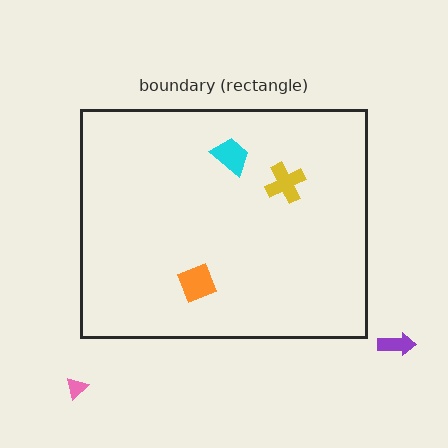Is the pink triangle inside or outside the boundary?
Outside.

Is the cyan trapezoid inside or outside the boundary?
Inside.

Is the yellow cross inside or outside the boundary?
Inside.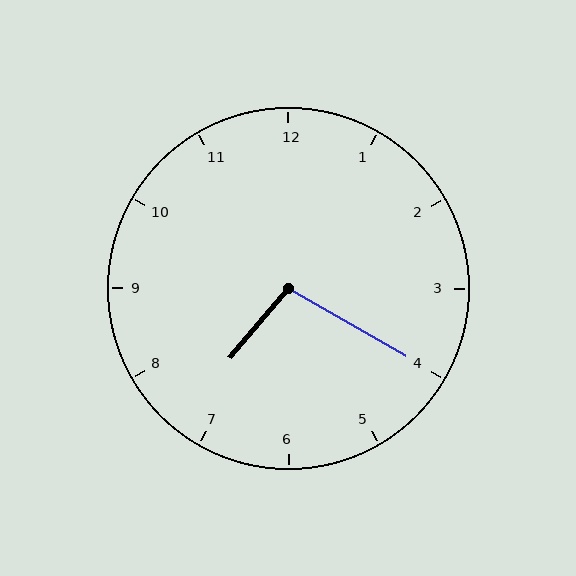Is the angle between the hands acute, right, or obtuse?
It is obtuse.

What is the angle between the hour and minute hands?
Approximately 100 degrees.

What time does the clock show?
7:20.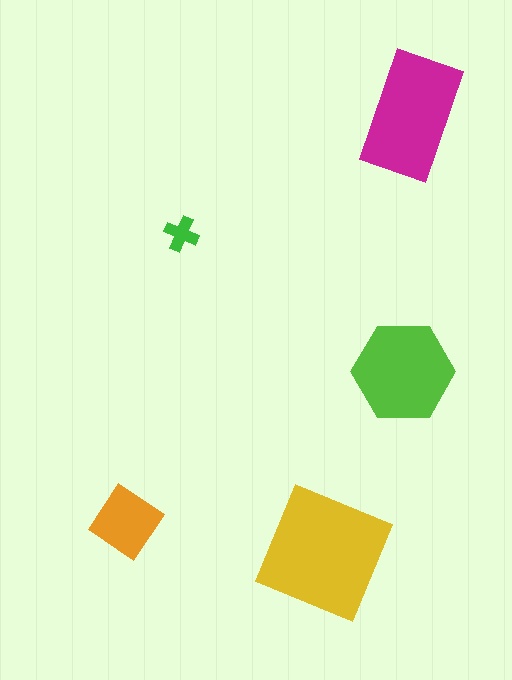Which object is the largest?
The yellow square.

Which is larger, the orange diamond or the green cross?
The orange diamond.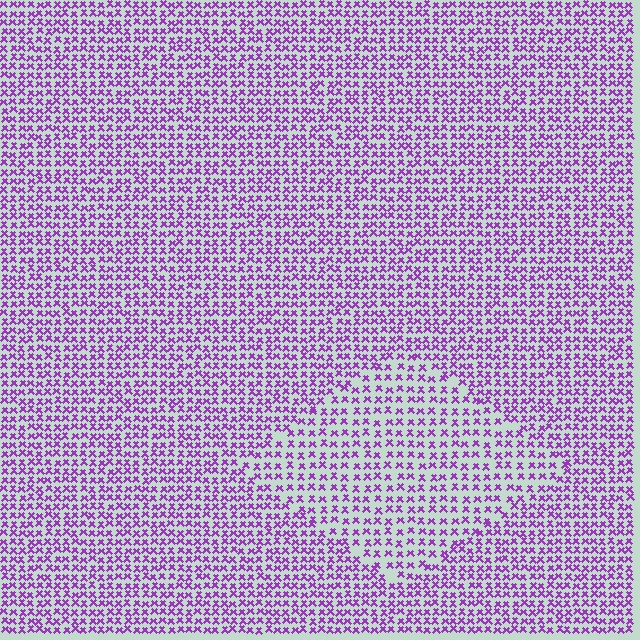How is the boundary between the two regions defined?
The boundary is defined by a change in element density (approximately 1.5x ratio). All elements are the same color, size, and shape.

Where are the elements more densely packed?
The elements are more densely packed outside the diamond boundary.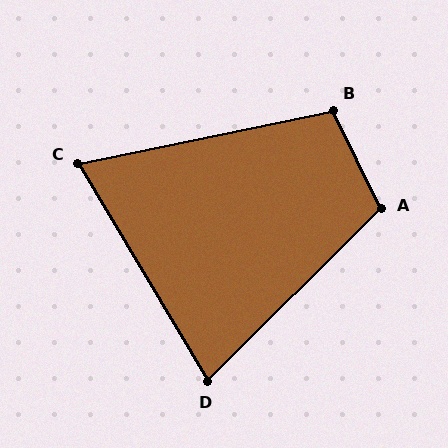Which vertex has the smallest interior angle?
C, at approximately 71 degrees.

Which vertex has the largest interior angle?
A, at approximately 109 degrees.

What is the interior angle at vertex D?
Approximately 76 degrees (acute).